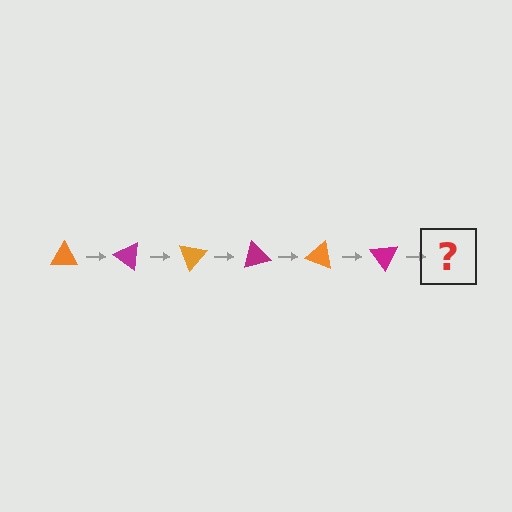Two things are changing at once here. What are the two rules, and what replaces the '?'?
The two rules are that it rotates 35 degrees each step and the color cycles through orange and magenta. The '?' should be an orange triangle, rotated 210 degrees from the start.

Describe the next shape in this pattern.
It should be an orange triangle, rotated 210 degrees from the start.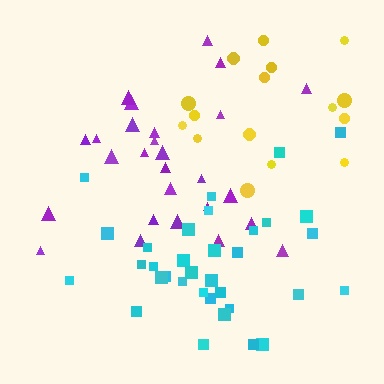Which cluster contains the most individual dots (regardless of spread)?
Cyan (34).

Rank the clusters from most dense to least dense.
cyan, purple, yellow.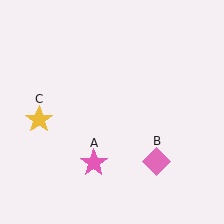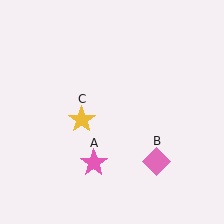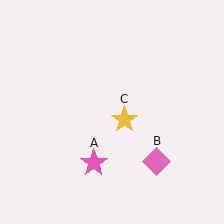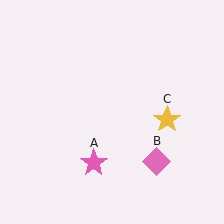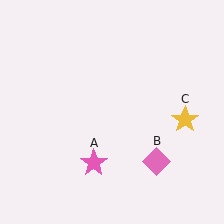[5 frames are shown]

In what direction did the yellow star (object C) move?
The yellow star (object C) moved right.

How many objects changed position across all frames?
1 object changed position: yellow star (object C).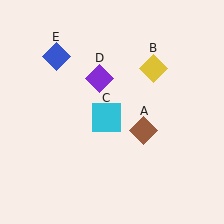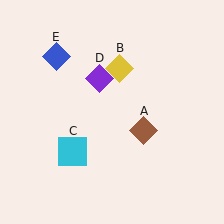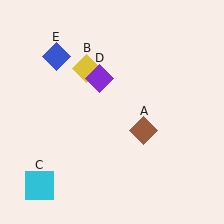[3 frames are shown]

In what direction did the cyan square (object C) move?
The cyan square (object C) moved down and to the left.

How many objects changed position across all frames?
2 objects changed position: yellow diamond (object B), cyan square (object C).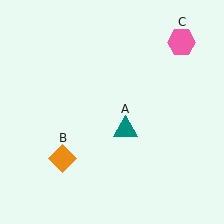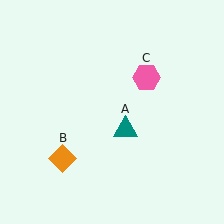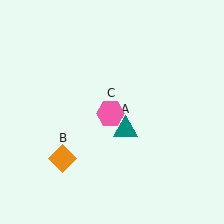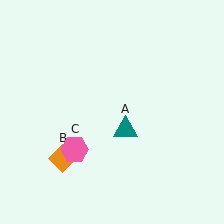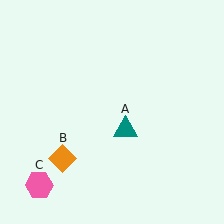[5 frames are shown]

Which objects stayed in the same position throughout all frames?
Teal triangle (object A) and orange diamond (object B) remained stationary.